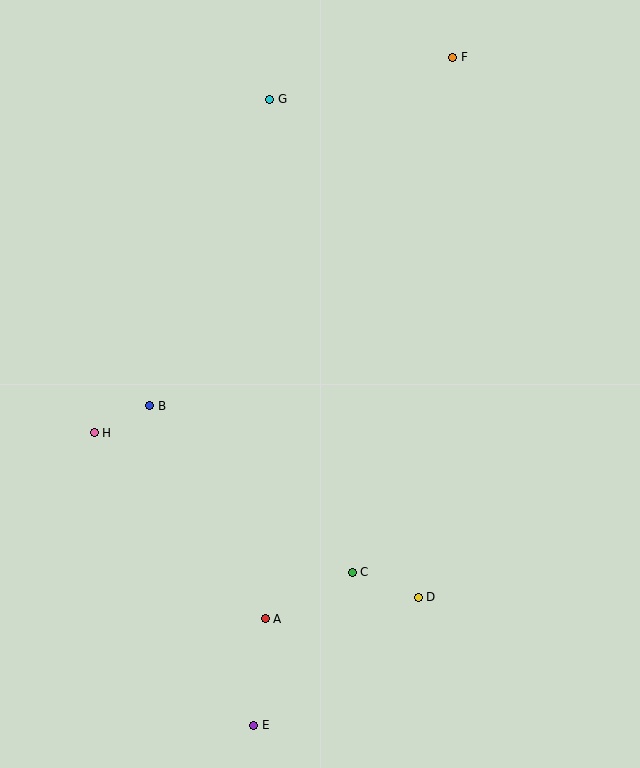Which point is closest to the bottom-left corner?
Point E is closest to the bottom-left corner.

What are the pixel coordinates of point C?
Point C is at (352, 572).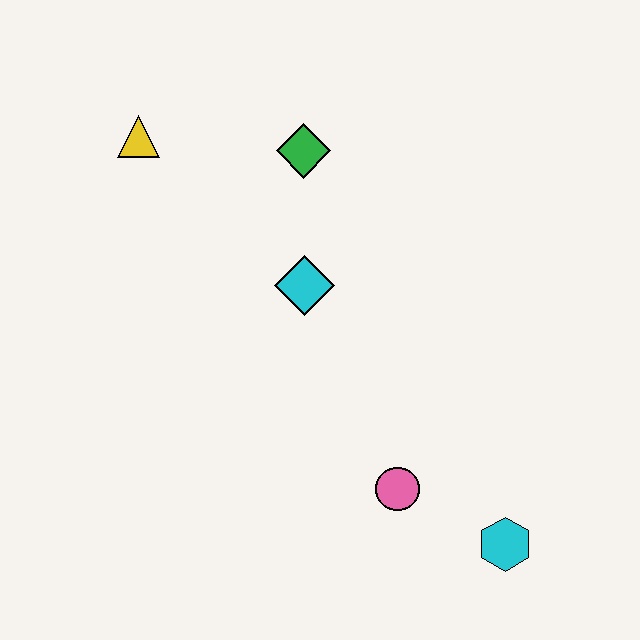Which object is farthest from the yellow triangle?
The cyan hexagon is farthest from the yellow triangle.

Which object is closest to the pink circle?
The cyan hexagon is closest to the pink circle.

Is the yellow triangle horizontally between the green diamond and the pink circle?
No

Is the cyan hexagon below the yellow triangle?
Yes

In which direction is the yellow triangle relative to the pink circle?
The yellow triangle is above the pink circle.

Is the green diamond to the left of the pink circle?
Yes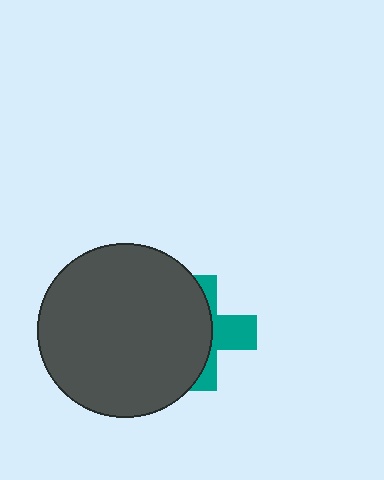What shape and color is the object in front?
The object in front is a dark gray circle.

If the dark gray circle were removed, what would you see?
You would see the complete teal cross.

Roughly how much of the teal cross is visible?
A small part of it is visible (roughly 39%).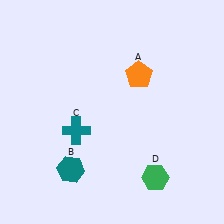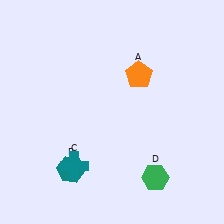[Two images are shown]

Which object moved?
The teal cross (C) moved down.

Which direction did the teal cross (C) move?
The teal cross (C) moved down.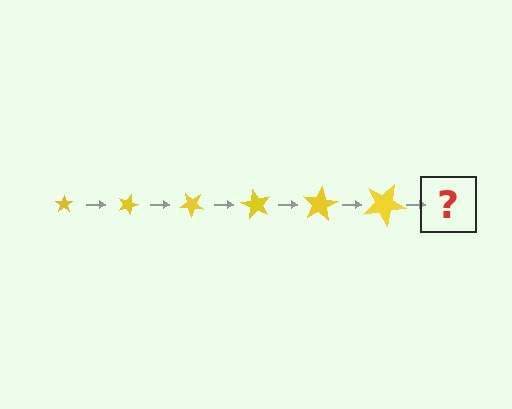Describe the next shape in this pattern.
It should be a star, larger than the previous one and rotated 120 degrees from the start.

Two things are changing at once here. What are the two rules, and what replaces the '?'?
The two rules are that the star grows larger each step and it rotates 20 degrees each step. The '?' should be a star, larger than the previous one and rotated 120 degrees from the start.